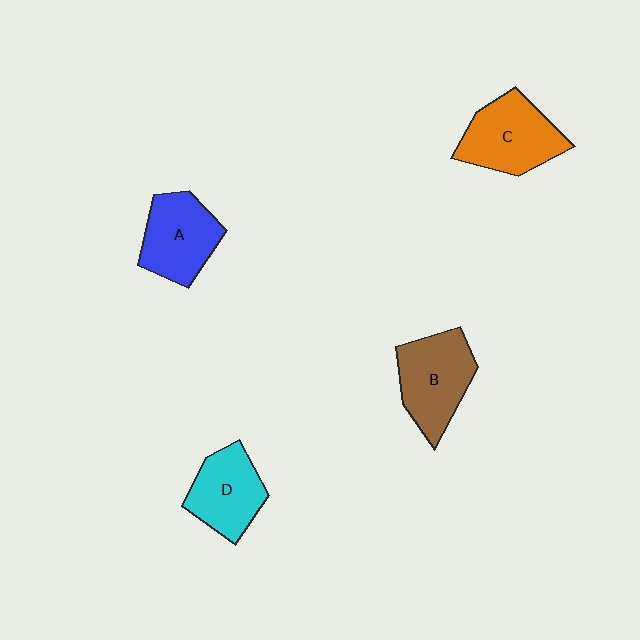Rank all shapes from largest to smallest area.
From largest to smallest: C (orange), B (brown), A (blue), D (cyan).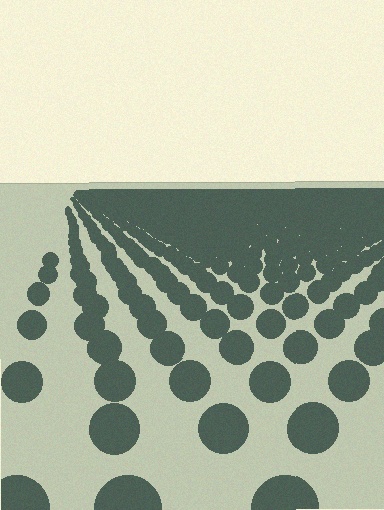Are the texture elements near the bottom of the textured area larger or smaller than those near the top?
Larger. Near the bottom, elements are closer to the viewer and appear at a bigger on-screen size.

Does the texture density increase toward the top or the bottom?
Density increases toward the top.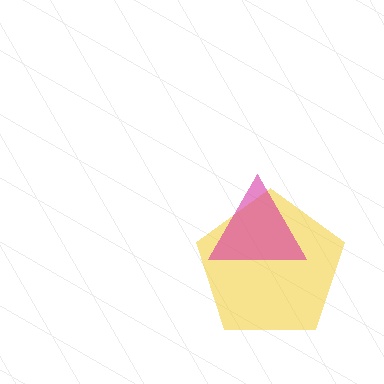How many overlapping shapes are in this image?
There are 2 overlapping shapes in the image.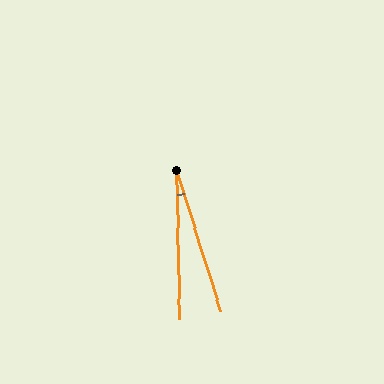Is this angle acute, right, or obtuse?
It is acute.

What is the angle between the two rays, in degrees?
Approximately 16 degrees.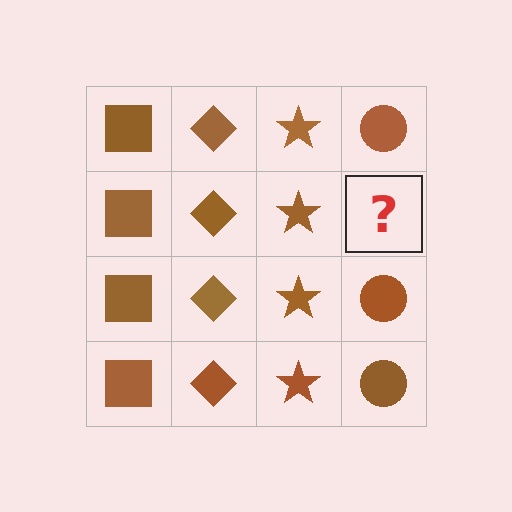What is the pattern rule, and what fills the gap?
The rule is that each column has a consistent shape. The gap should be filled with a brown circle.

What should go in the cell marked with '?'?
The missing cell should contain a brown circle.